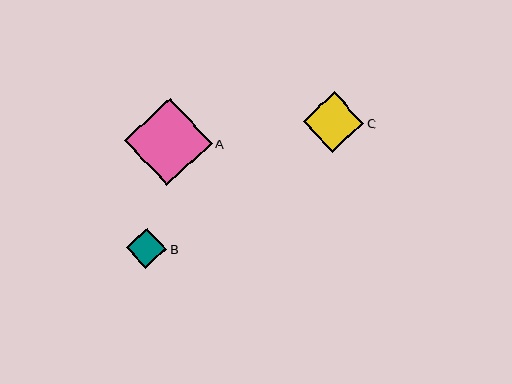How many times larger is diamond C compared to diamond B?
Diamond C is approximately 1.5 times the size of diamond B.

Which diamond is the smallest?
Diamond B is the smallest with a size of approximately 40 pixels.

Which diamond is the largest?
Diamond A is the largest with a size of approximately 87 pixels.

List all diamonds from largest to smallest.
From largest to smallest: A, C, B.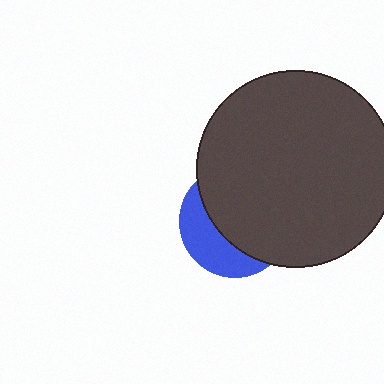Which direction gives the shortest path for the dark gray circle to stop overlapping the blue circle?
Moving toward the upper-right gives the shortest separation.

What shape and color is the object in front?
The object in front is a dark gray circle.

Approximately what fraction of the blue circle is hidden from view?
Roughly 65% of the blue circle is hidden behind the dark gray circle.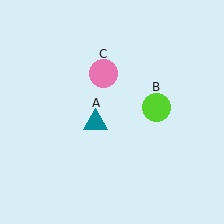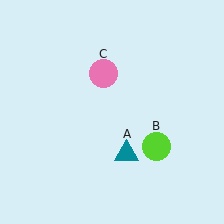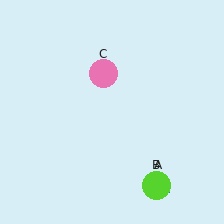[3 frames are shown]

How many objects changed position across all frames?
2 objects changed position: teal triangle (object A), lime circle (object B).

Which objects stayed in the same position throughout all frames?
Pink circle (object C) remained stationary.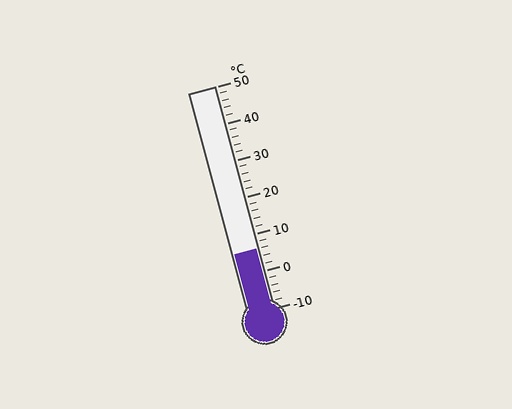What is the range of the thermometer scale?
The thermometer scale ranges from -10°C to 50°C.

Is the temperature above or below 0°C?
The temperature is above 0°C.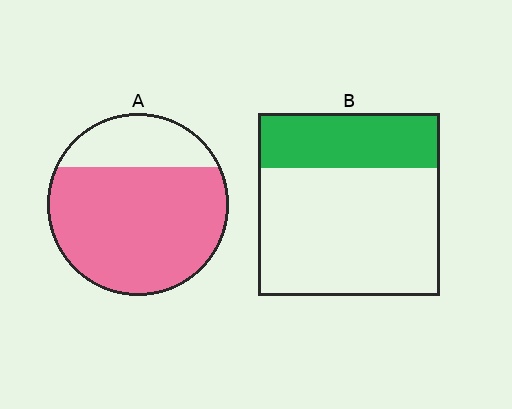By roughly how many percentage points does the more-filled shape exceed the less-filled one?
By roughly 45 percentage points (A over B).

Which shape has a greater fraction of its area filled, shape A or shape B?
Shape A.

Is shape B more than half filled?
No.